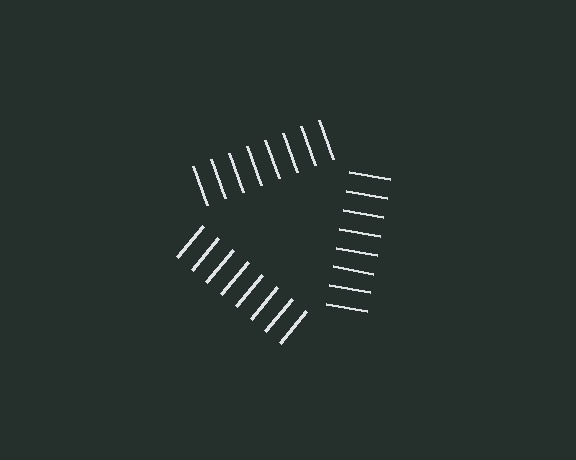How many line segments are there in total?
24 — 8 along each of the 3 edges.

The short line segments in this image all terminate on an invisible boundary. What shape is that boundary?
An illusory triangle — the line segments terminate on its edges but no continuous stroke is drawn.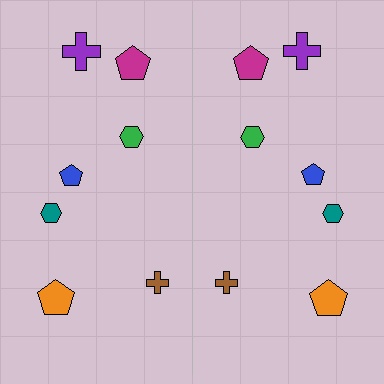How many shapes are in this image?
There are 14 shapes in this image.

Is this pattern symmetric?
Yes, this pattern has bilateral (reflection) symmetry.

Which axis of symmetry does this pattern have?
The pattern has a vertical axis of symmetry running through the center of the image.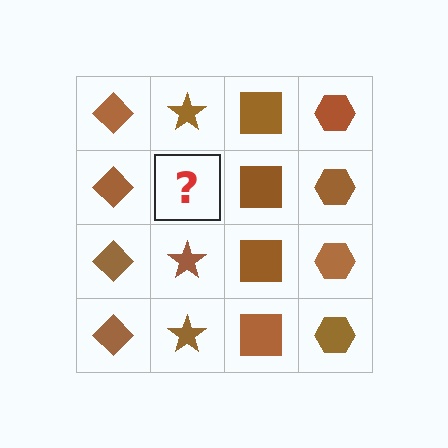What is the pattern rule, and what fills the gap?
The rule is that each column has a consistent shape. The gap should be filled with a brown star.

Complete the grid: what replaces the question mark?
The question mark should be replaced with a brown star.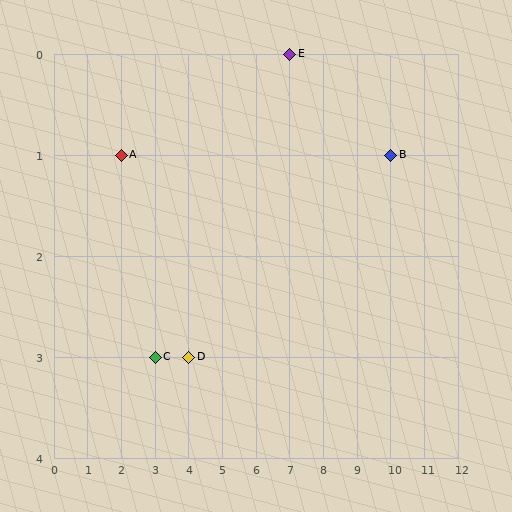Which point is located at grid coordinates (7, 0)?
Point E is at (7, 0).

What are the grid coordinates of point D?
Point D is at grid coordinates (4, 3).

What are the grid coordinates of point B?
Point B is at grid coordinates (10, 1).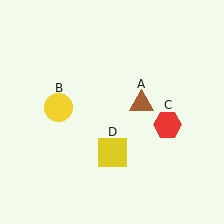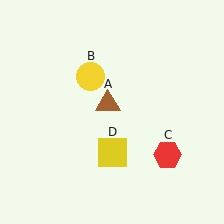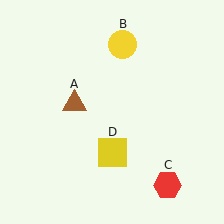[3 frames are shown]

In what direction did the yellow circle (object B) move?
The yellow circle (object B) moved up and to the right.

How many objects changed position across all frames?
3 objects changed position: brown triangle (object A), yellow circle (object B), red hexagon (object C).